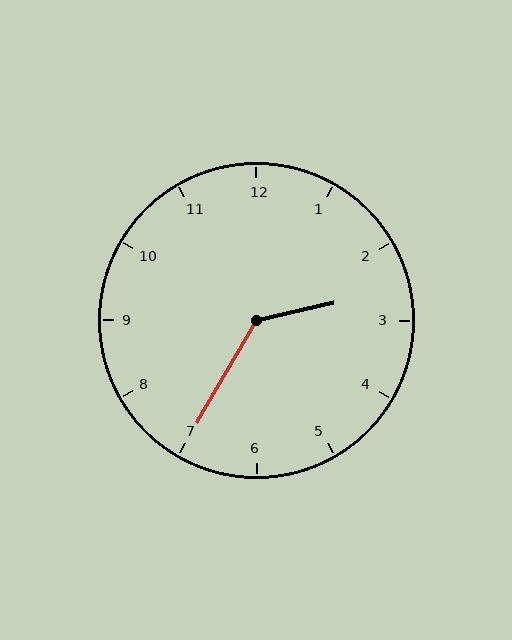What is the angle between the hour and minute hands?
Approximately 132 degrees.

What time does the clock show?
2:35.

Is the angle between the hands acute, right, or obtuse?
It is obtuse.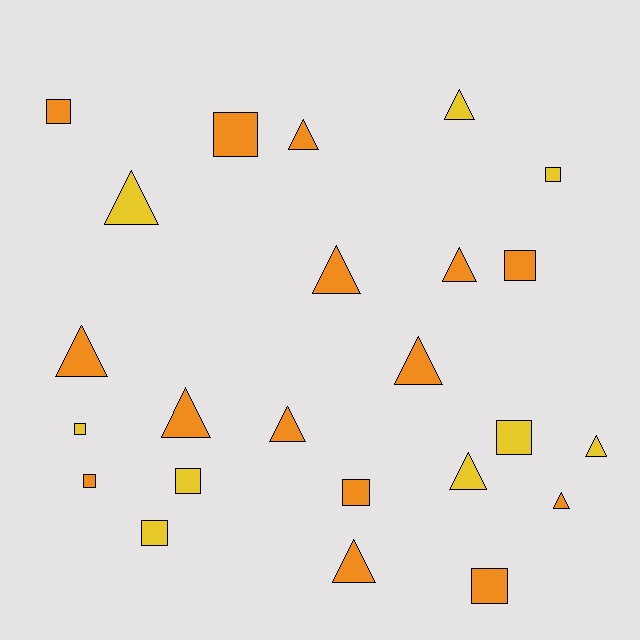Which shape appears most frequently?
Triangle, with 13 objects.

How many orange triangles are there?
There are 9 orange triangles.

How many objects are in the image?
There are 24 objects.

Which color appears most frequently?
Orange, with 15 objects.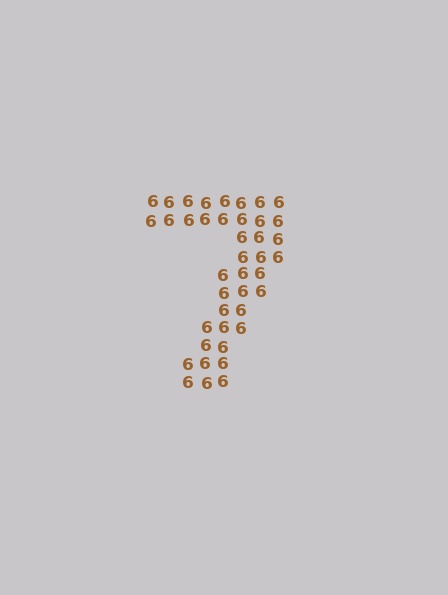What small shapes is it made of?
It is made of small digit 6's.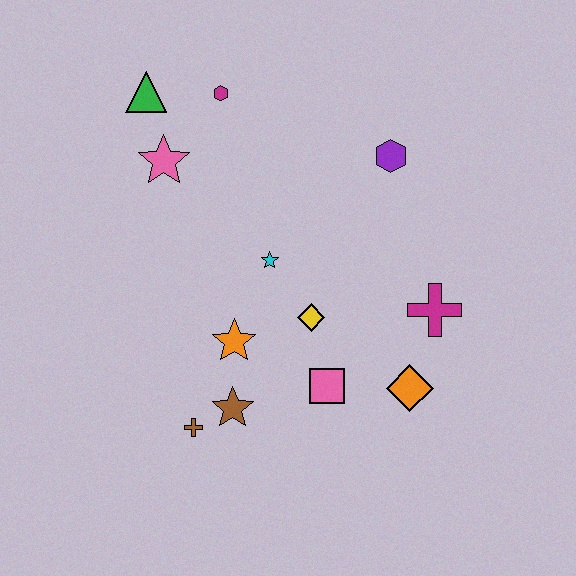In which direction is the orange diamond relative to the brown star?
The orange diamond is to the right of the brown star.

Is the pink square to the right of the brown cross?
Yes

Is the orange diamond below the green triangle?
Yes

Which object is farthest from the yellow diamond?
The green triangle is farthest from the yellow diamond.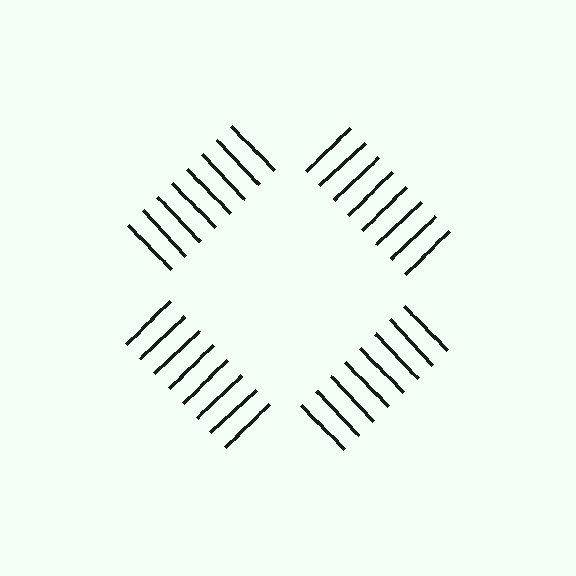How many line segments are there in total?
32 — 8 along each of the 4 edges.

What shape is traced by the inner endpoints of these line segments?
An illusory square — the line segments terminate on its edges but no continuous stroke is drawn.